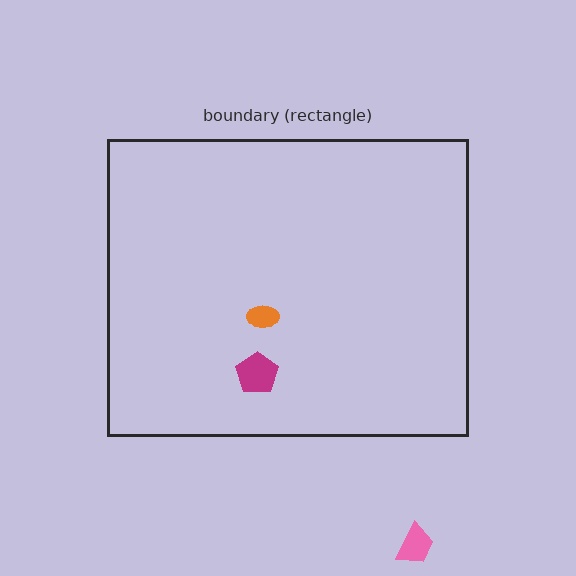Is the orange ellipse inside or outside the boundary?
Inside.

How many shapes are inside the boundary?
2 inside, 1 outside.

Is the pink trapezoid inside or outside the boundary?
Outside.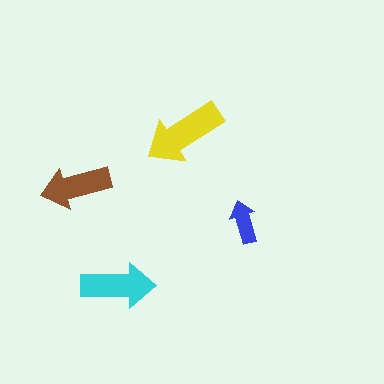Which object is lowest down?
The cyan arrow is bottommost.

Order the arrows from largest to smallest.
the yellow one, the cyan one, the brown one, the blue one.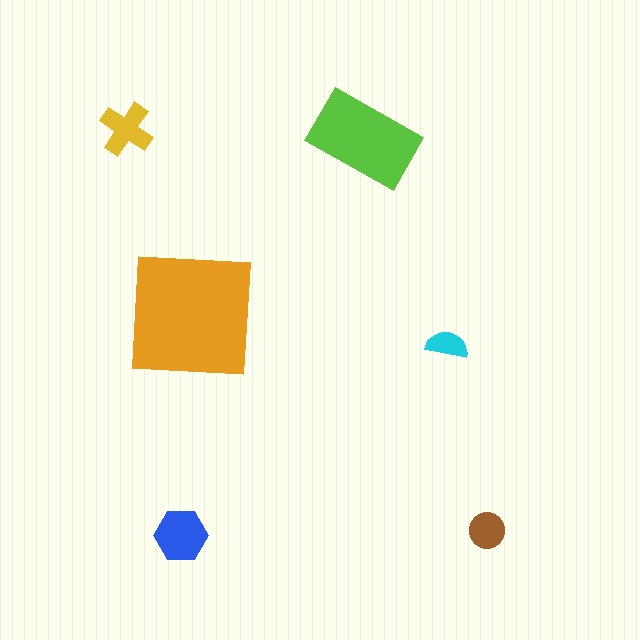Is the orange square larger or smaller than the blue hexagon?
Larger.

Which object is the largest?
The orange square.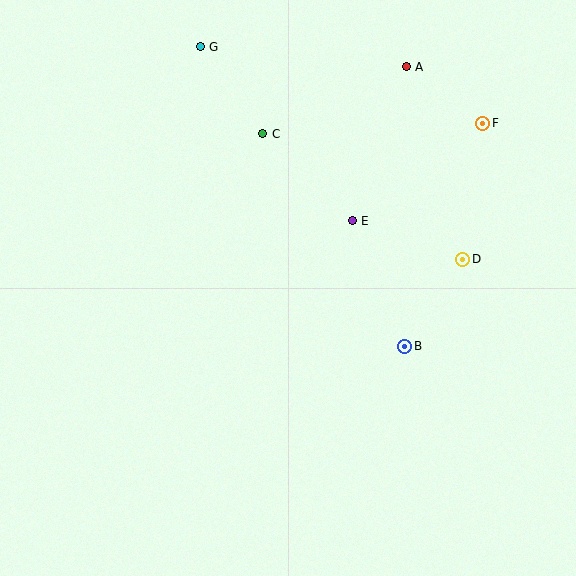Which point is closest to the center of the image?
Point E at (352, 221) is closest to the center.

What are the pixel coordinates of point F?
Point F is at (483, 123).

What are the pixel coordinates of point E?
Point E is at (352, 221).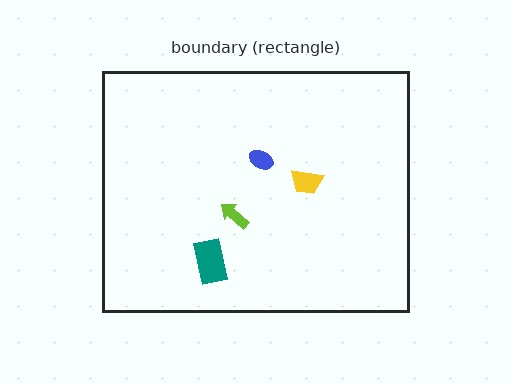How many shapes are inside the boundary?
4 inside, 0 outside.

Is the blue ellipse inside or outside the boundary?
Inside.